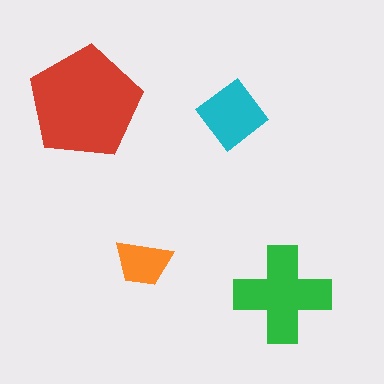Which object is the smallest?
The orange trapezoid.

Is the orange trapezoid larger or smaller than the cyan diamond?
Smaller.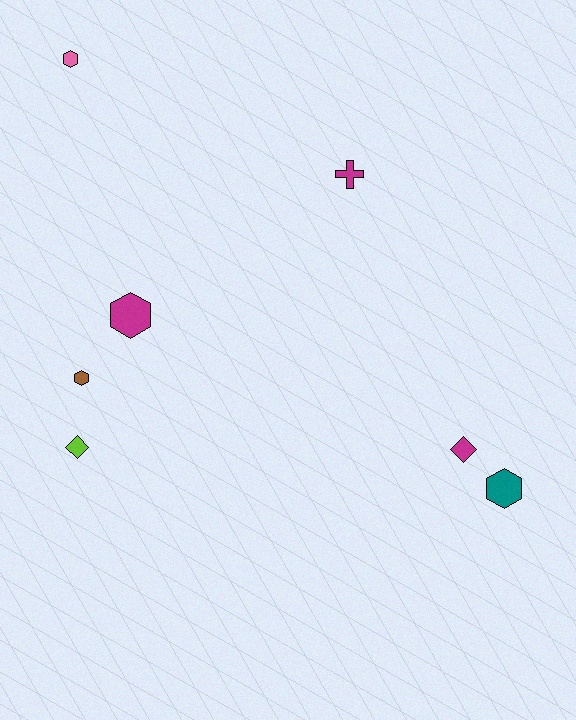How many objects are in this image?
There are 7 objects.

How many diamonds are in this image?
There are 2 diamonds.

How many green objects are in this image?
There are no green objects.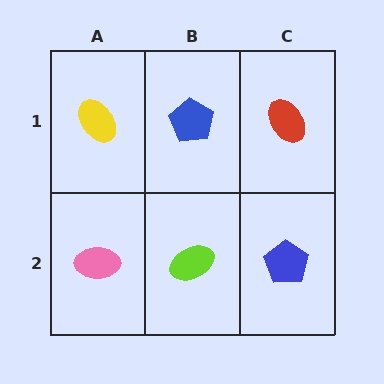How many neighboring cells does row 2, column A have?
2.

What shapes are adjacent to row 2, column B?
A blue pentagon (row 1, column B), a pink ellipse (row 2, column A), a blue pentagon (row 2, column C).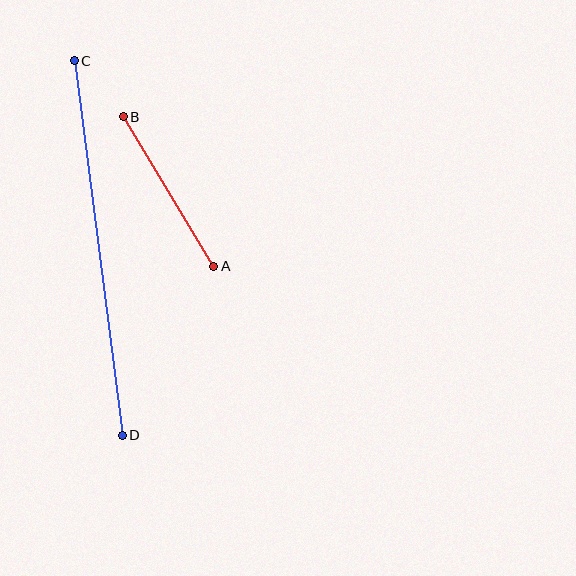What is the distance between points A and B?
The distance is approximately 175 pixels.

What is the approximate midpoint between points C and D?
The midpoint is at approximately (98, 248) pixels.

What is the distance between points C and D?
The distance is approximately 378 pixels.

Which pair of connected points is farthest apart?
Points C and D are farthest apart.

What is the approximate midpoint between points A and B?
The midpoint is at approximately (169, 192) pixels.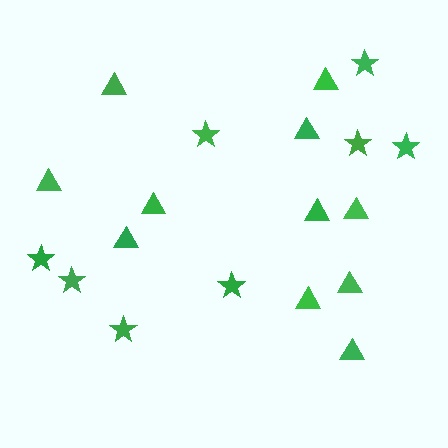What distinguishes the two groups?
There are 2 groups: one group of triangles (11) and one group of stars (8).